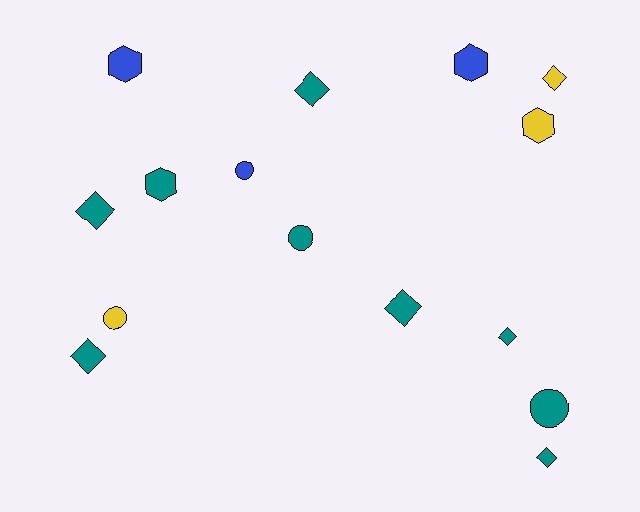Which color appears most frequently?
Teal, with 9 objects.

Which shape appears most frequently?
Diamond, with 7 objects.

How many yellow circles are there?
There is 1 yellow circle.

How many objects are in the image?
There are 15 objects.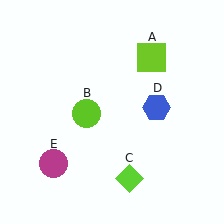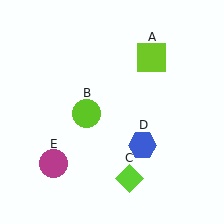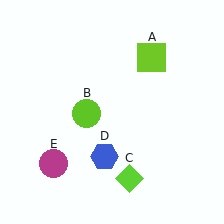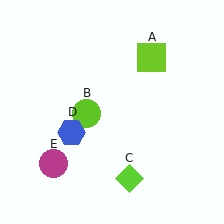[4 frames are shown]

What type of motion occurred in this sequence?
The blue hexagon (object D) rotated clockwise around the center of the scene.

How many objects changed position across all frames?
1 object changed position: blue hexagon (object D).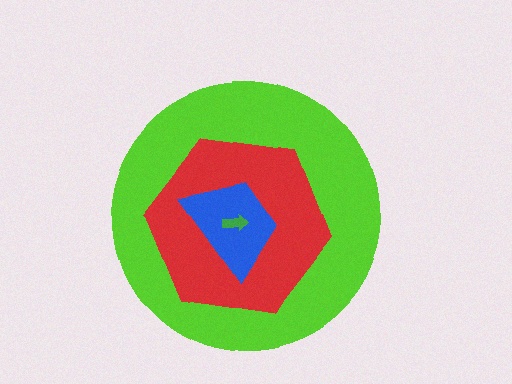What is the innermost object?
The green arrow.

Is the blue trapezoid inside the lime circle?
Yes.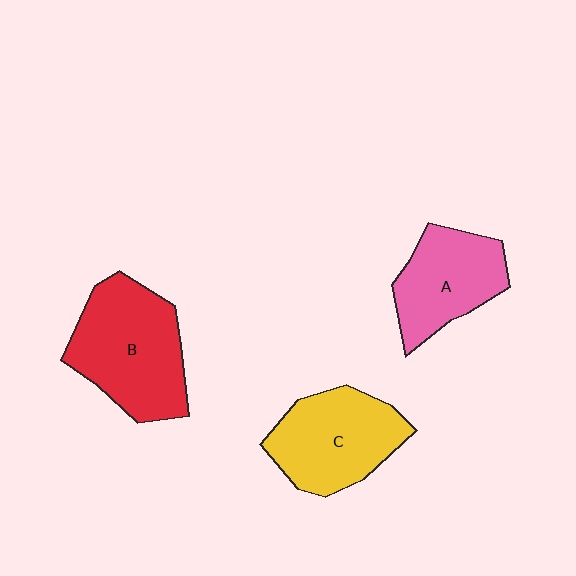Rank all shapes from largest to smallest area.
From largest to smallest: B (red), C (yellow), A (pink).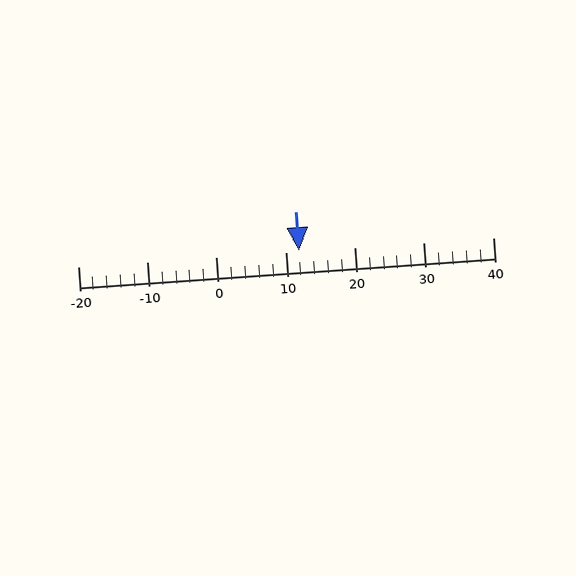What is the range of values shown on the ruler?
The ruler shows values from -20 to 40.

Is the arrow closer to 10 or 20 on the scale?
The arrow is closer to 10.